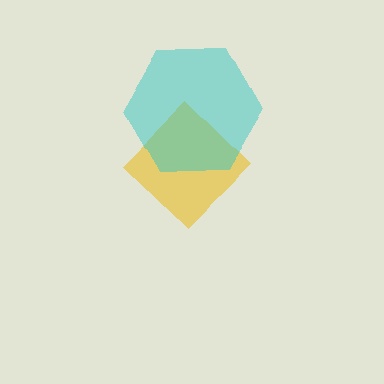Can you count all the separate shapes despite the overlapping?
Yes, there are 2 separate shapes.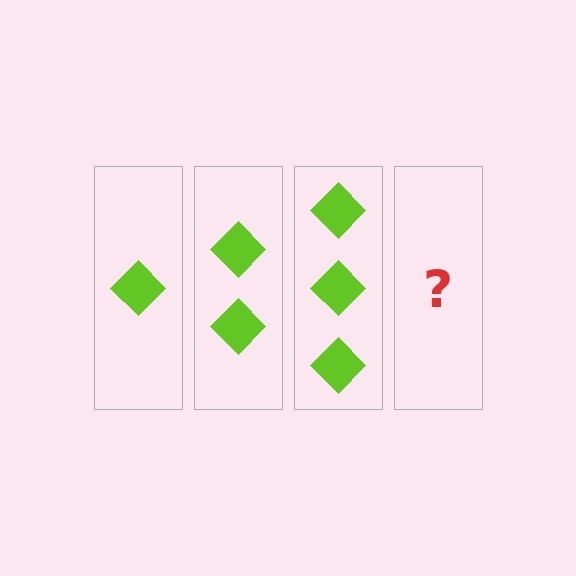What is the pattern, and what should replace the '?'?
The pattern is that each step adds one more diamond. The '?' should be 4 diamonds.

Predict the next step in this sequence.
The next step is 4 diamonds.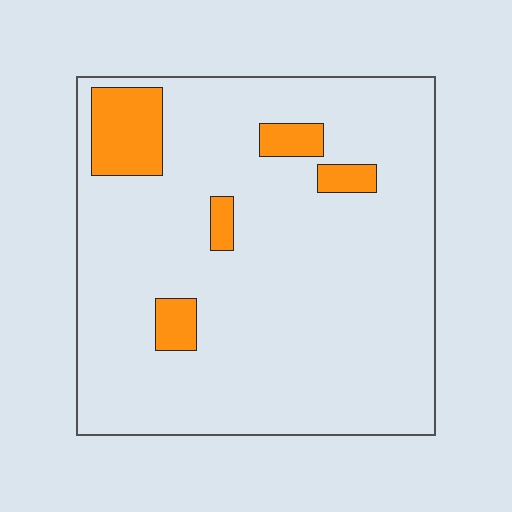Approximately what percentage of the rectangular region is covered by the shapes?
Approximately 10%.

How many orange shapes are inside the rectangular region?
5.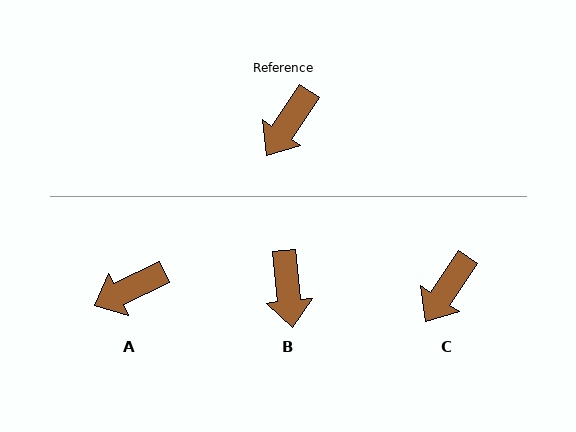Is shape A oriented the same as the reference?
No, it is off by about 31 degrees.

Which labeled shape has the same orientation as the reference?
C.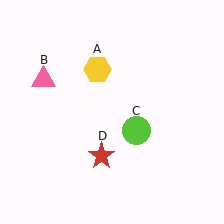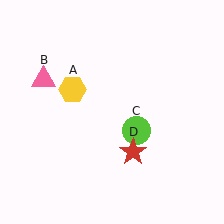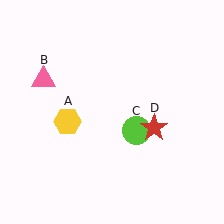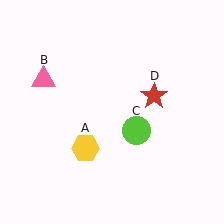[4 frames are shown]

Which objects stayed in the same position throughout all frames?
Pink triangle (object B) and lime circle (object C) remained stationary.